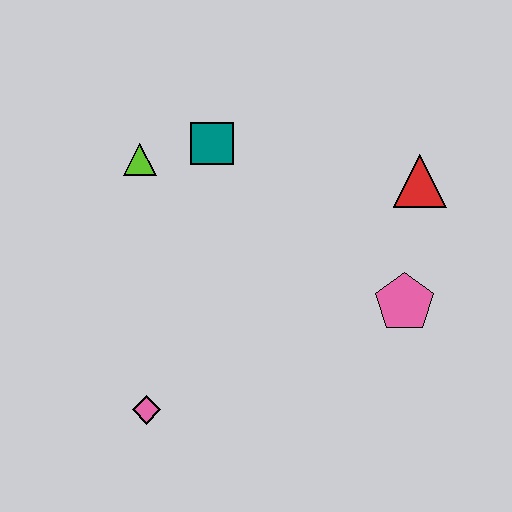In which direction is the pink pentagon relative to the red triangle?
The pink pentagon is below the red triangle.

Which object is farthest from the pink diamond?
The red triangle is farthest from the pink diamond.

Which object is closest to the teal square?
The lime triangle is closest to the teal square.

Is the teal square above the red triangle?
Yes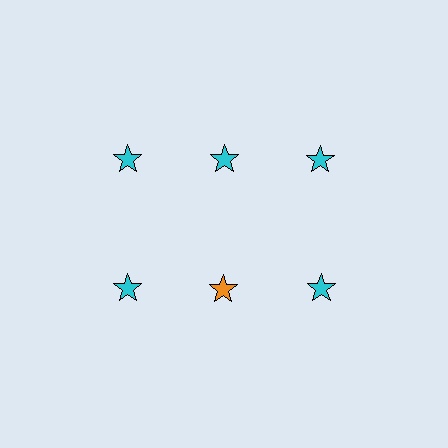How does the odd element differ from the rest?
It has a different color: orange instead of cyan.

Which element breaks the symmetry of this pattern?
The orange star in the second row, second from left column breaks the symmetry. All other shapes are cyan stars.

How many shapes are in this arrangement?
There are 6 shapes arranged in a grid pattern.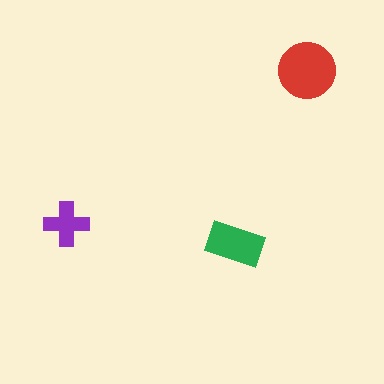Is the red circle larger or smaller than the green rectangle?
Larger.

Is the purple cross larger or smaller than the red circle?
Smaller.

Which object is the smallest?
The purple cross.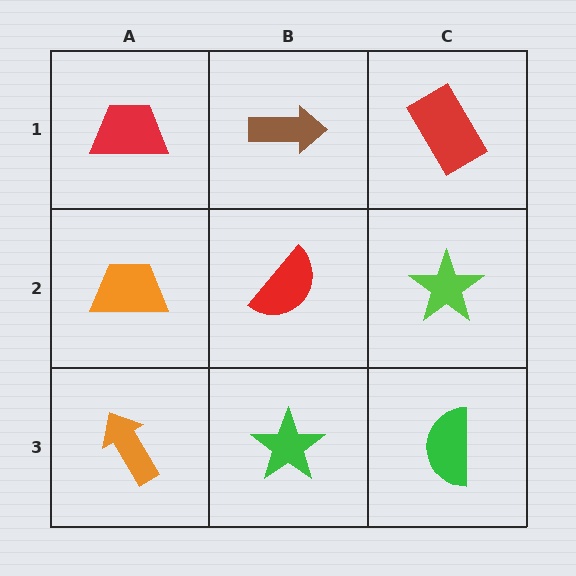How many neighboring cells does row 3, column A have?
2.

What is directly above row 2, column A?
A red trapezoid.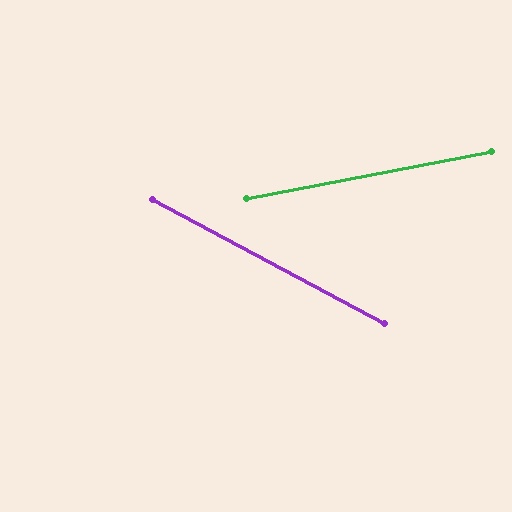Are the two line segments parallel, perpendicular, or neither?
Neither parallel nor perpendicular — they differ by about 39°.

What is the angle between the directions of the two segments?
Approximately 39 degrees.